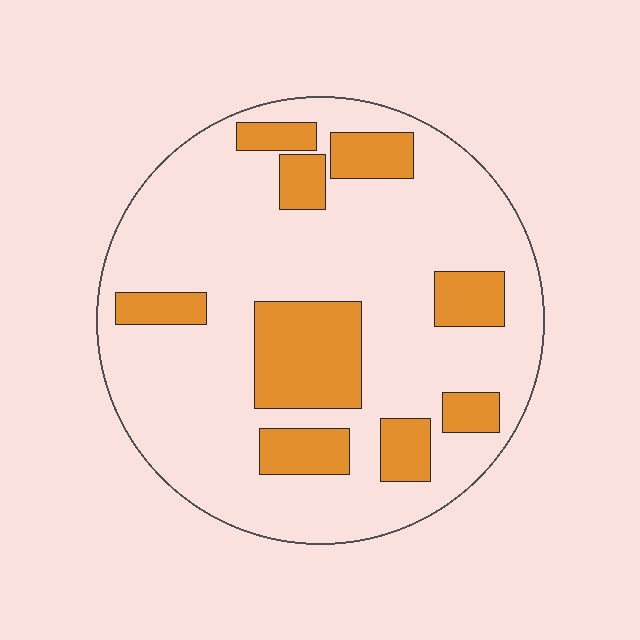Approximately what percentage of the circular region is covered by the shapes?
Approximately 25%.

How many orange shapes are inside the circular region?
9.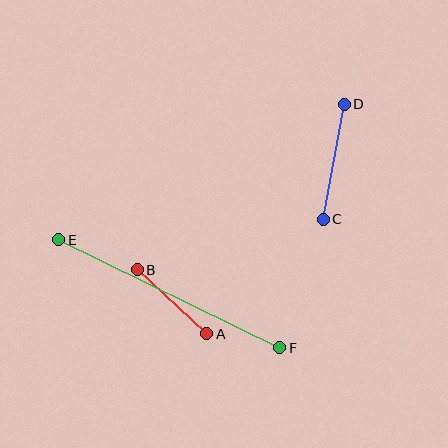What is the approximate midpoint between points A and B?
The midpoint is at approximately (172, 302) pixels.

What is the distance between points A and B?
The distance is approximately 94 pixels.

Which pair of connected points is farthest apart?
Points E and F are farthest apart.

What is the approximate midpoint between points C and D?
The midpoint is at approximately (334, 162) pixels.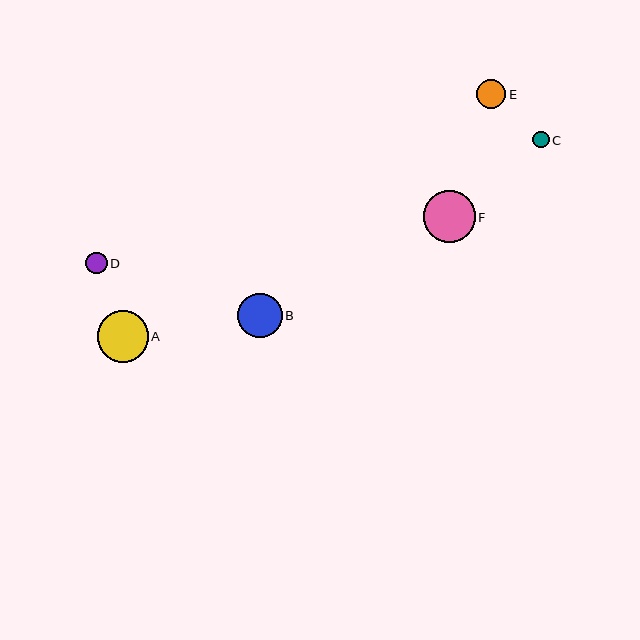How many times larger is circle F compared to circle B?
Circle F is approximately 1.2 times the size of circle B.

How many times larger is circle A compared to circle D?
Circle A is approximately 2.4 times the size of circle D.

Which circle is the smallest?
Circle C is the smallest with a size of approximately 16 pixels.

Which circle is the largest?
Circle F is the largest with a size of approximately 52 pixels.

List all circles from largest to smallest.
From largest to smallest: F, A, B, E, D, C.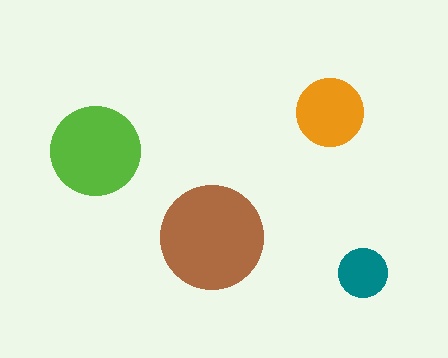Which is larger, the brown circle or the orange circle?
The brown one.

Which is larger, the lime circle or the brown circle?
The brown one.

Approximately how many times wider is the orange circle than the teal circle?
About 1.5 times wider.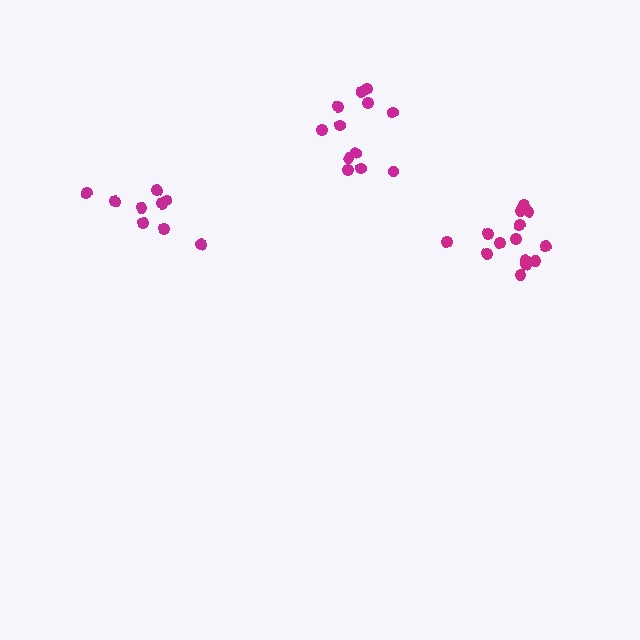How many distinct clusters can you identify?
There are 3 distinct clusters.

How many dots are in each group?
Group 1: 14 dots, Group 2: 9 dots, Group 3: 12 dots (35 total).